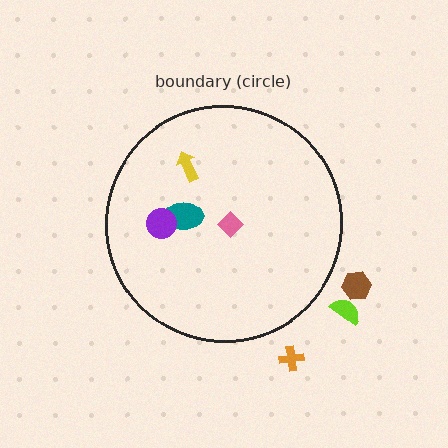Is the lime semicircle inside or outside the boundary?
Outside.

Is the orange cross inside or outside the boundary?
Outside.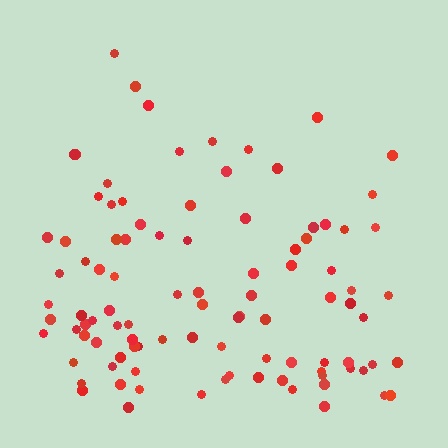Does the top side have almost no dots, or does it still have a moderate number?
Still a moderate number, just noticeably fewer than the bottom.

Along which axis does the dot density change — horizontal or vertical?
Vertical.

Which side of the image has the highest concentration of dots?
The bottom.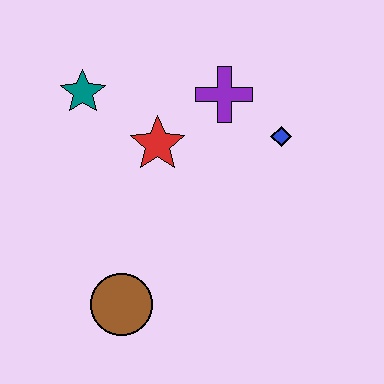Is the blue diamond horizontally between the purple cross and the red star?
No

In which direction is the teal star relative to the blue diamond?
The teal star is to the left of the blue diamond.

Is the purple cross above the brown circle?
Yes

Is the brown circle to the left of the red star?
Yes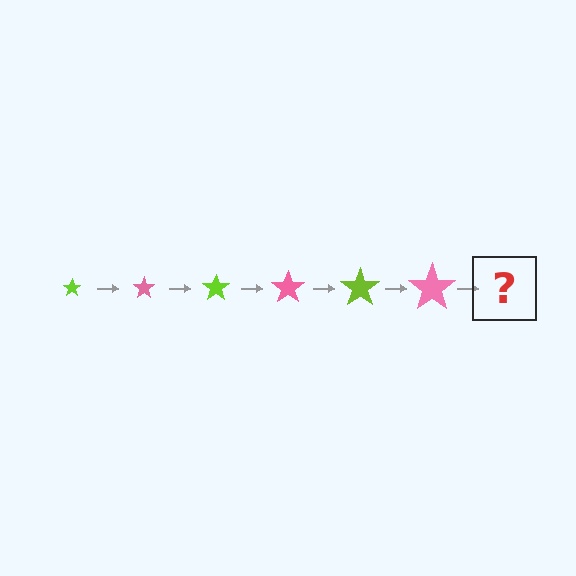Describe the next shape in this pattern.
It should be a lime star, larger than the previous one.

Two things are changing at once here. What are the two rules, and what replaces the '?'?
The two rules are that the star grows larger each step and the color cycles through lime and pink. The '?' should be a lime star, larger than the previous one.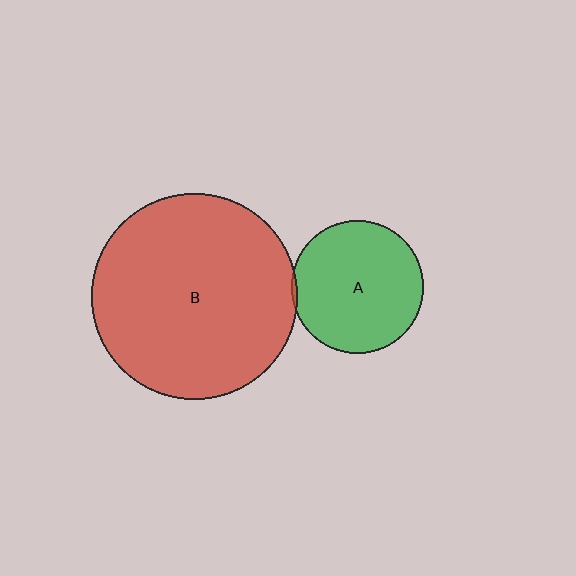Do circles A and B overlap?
Yes.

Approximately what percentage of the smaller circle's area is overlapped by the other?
Approximately 5%.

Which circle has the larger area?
Circle B (red).